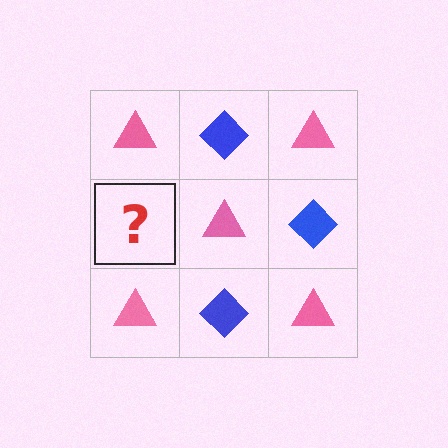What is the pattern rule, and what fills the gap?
The rule is that it alternates pink triangle and blue diamond in a checkerboard pattern. The gap should be filled with a blue diamond.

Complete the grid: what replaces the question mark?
The question mark should be replaced with a blue diamond.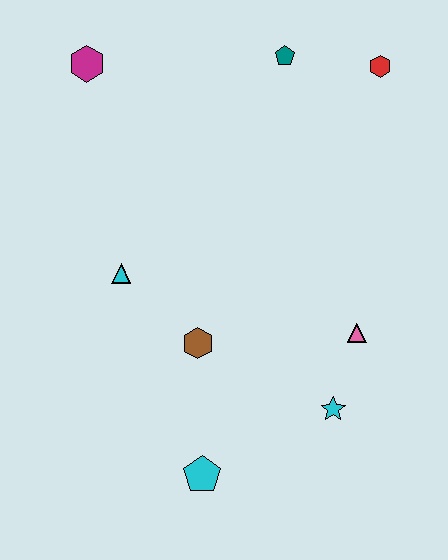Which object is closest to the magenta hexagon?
The teal pentagon is closest to the magenta hexagon.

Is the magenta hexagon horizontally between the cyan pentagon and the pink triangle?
No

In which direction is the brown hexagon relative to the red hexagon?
The brown hexagon is below the red hexagon.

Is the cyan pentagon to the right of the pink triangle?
No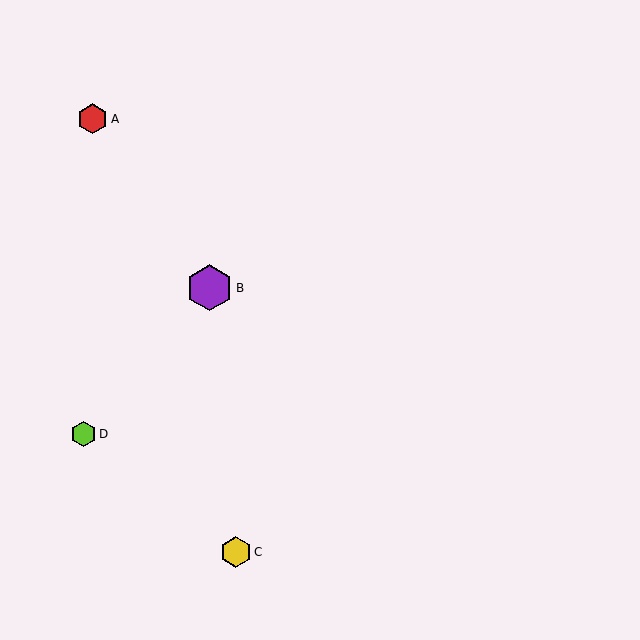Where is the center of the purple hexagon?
The center of the purple hexagon is at (210, 288).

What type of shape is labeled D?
Shape D is a lime hexagon.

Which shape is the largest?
The purple hexagon (labeled B) is the largest.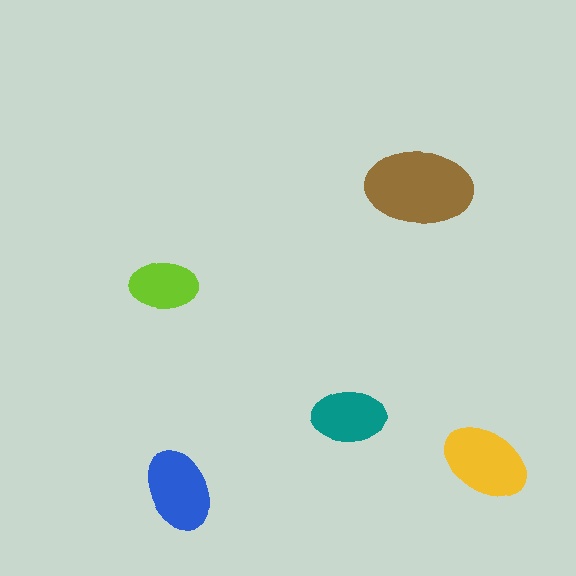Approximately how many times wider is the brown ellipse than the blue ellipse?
About 1.5 times wider.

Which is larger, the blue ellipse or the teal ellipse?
The blue one.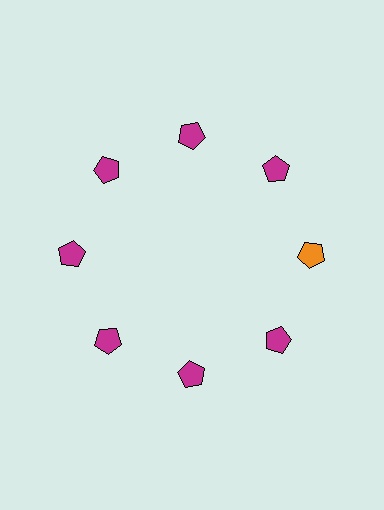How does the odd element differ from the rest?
It has a different color: orange instead of magenta.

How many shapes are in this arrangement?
There are 8 shapes arranged in a ring pattern.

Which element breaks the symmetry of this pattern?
The orange pentagon at roughly the 3 o'clock position breaks the symmetry. All other shapes are magenta pentagons.